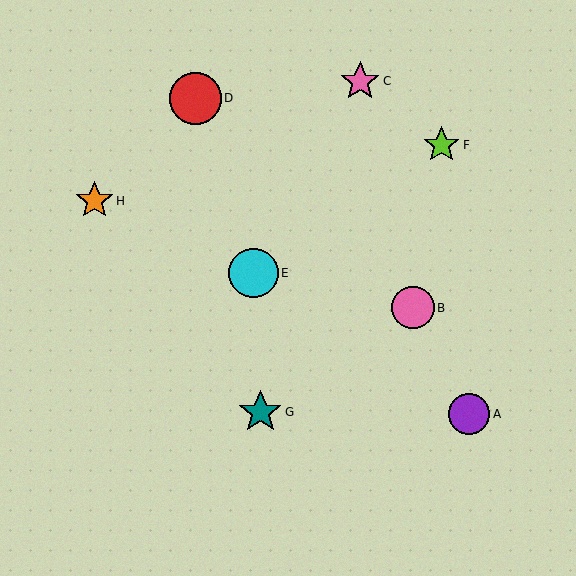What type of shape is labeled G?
Shape G is a teal star.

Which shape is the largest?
The red circle (labeled D) is the largest.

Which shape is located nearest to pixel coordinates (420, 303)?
The pink circle (labeled B) at (413, 308) is nearest to that location.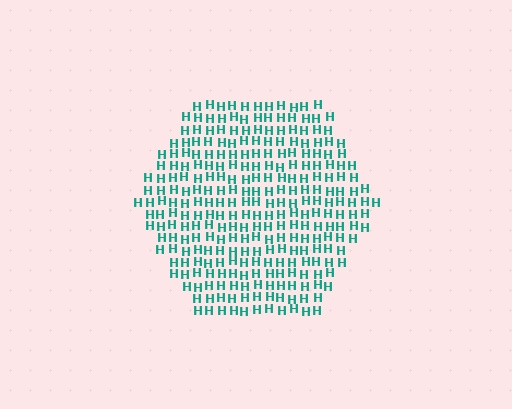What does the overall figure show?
The overall figure shows a hexagon.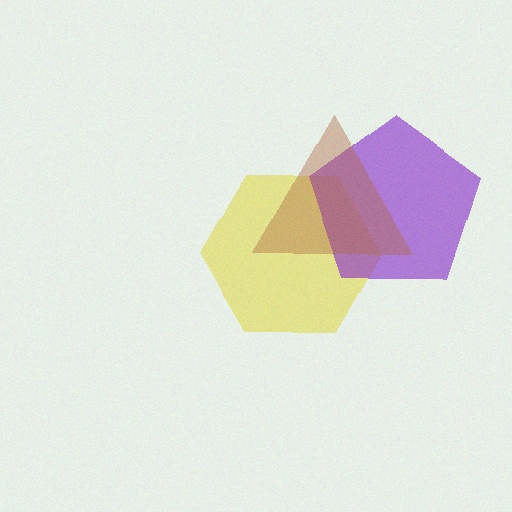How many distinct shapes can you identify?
There are 3 distinct shapes: a yellow hexagon, a purple pentagon, a brown triangle.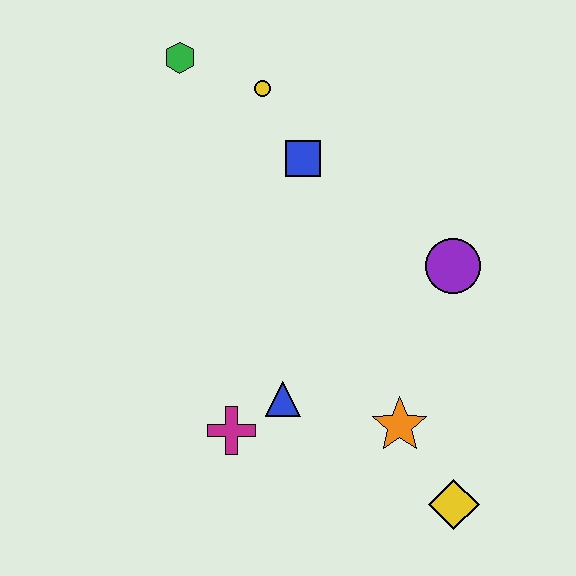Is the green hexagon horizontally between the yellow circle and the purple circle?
No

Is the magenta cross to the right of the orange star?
No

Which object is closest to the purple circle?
The orange star is closest to the purple circle.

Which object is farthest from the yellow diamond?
The green hexagon is farthest from the yellow diamond.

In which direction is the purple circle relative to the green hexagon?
The purple circle is to the right of the green hexagon.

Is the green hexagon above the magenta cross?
Yes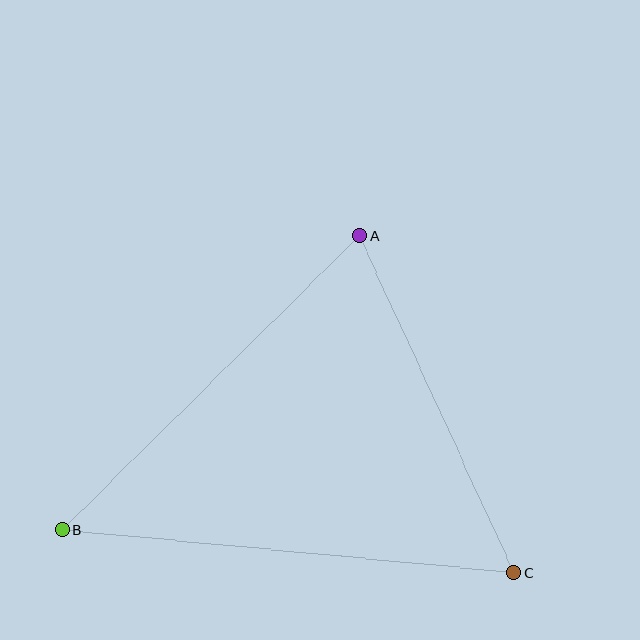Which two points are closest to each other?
Points A and C are closest to each other.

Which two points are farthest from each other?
Points B and C are farthest from each other.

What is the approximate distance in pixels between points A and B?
The distance between A and B is approximately 419 pixels.